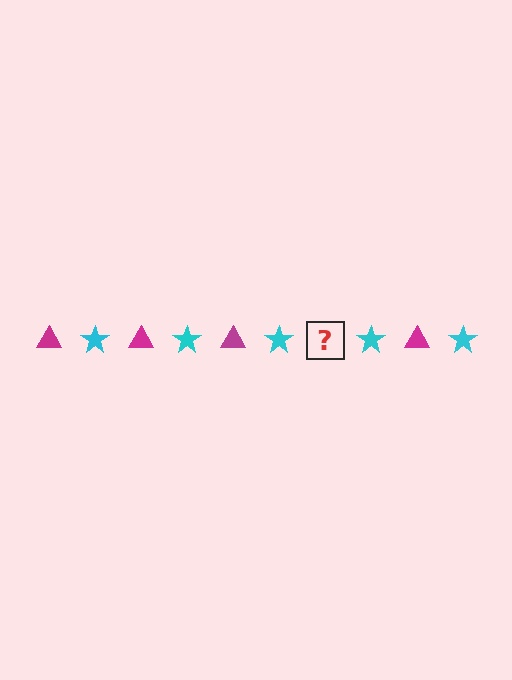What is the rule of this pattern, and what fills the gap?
The rule is that the pattern alternates between magenta triangle and cyan star. The gap should be filled with a magenta triangle.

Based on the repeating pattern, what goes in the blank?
The blank should be a magenta triangle.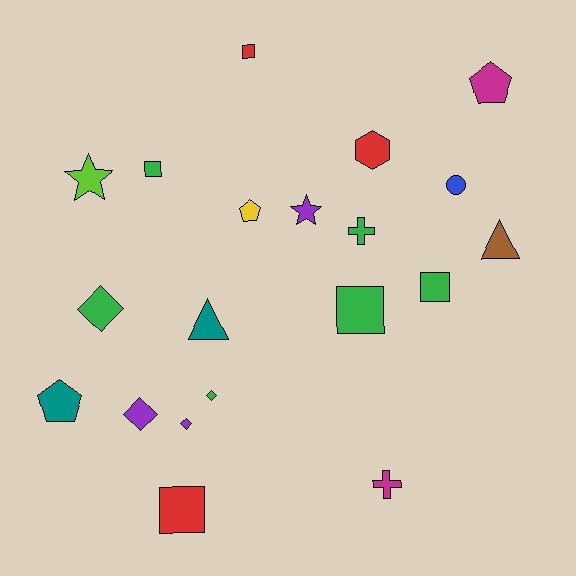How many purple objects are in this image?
There are 3 purple objects.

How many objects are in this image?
There are 20 objects.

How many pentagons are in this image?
There are 3 pentagons.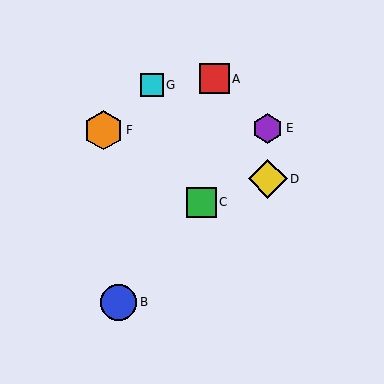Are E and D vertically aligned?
Yes, both are at x≈268.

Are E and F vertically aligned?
No, E is at x≈268 and F is at x≈103.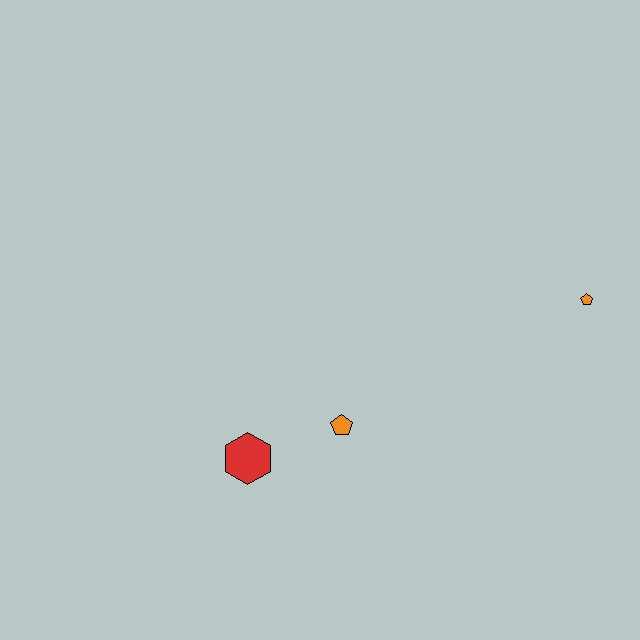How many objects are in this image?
There are 3 objects.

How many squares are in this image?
There are no squares.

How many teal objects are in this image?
There are no teal objects.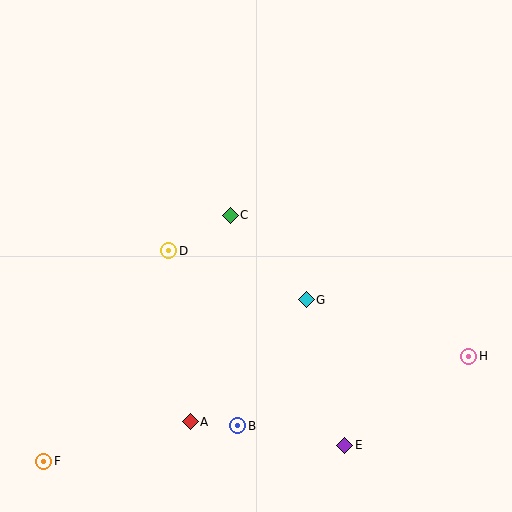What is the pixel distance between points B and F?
The distance between B and F is 197 pixels.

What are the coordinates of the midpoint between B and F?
The midpoint between B and F is at (141, 444).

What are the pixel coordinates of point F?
Point F is at (44, 461).